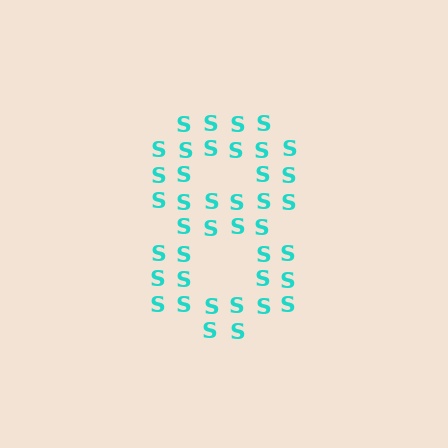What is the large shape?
The large shape is the digit 8.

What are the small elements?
The small elements are letter S's.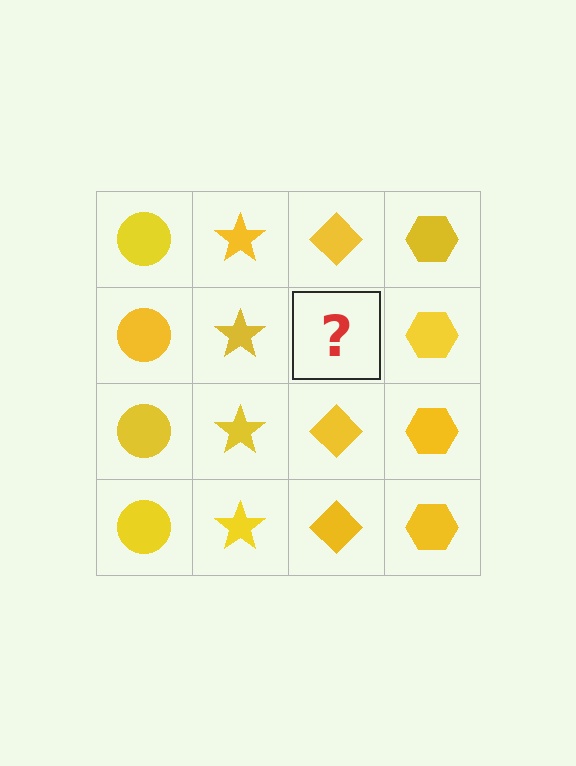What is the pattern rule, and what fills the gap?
The rule is that each column has a consistent shape. The gap should be filled with a yellow diamond.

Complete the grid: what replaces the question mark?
The question mark should be replaced with a yellow diamond.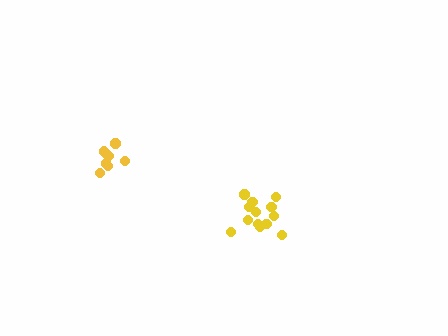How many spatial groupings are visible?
There are 2 spatial groupings.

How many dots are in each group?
Group 1: 9 dots, Group 2: 13 dots (22 total).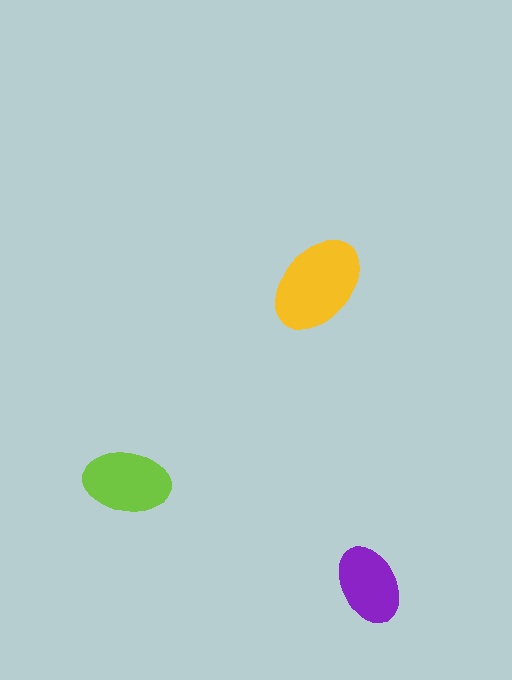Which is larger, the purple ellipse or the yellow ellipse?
The yellow one.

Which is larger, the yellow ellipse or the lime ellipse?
The yellow one.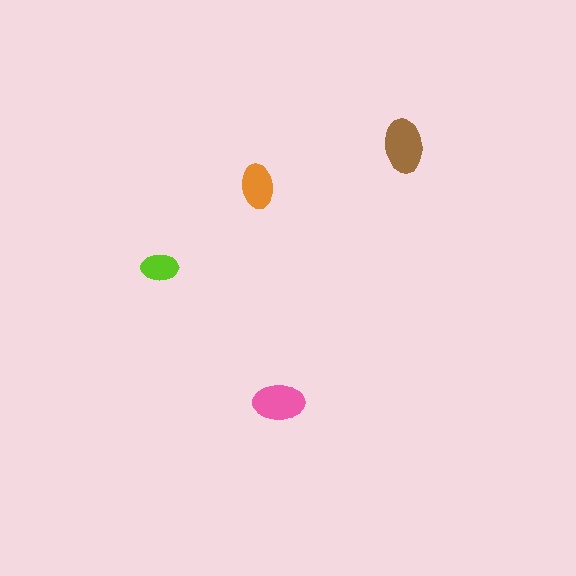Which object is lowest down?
The pink ellipse is bottommost.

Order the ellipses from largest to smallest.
the brown one, the pink one, the orange one, the lime one.